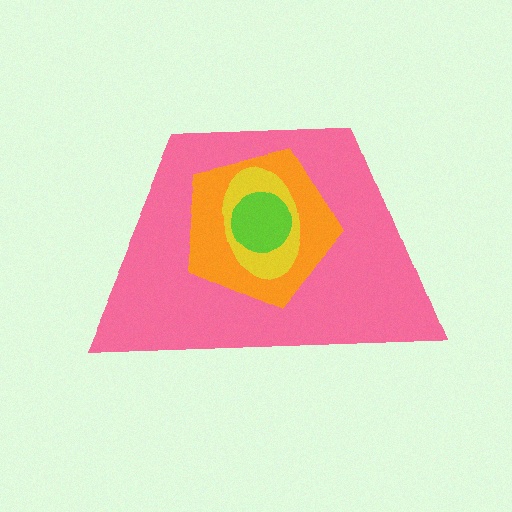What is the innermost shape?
The lime circle.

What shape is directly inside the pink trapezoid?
The orange pentagon.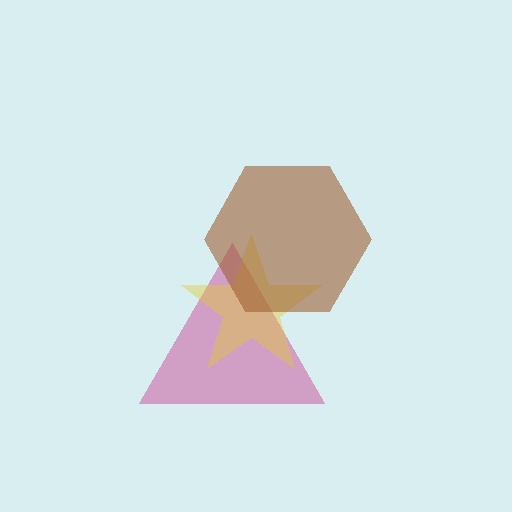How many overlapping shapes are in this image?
There are 3 overlapping shapes in the image.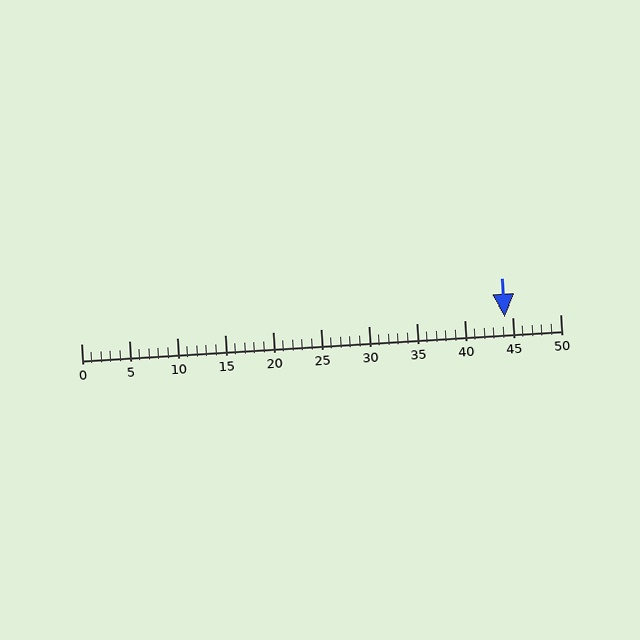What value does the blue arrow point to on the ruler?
The blue arrow points to approximately 44.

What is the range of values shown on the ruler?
The ruler shows values from 0 to 50.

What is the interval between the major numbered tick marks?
The major tick marks are spaced 5 units apart.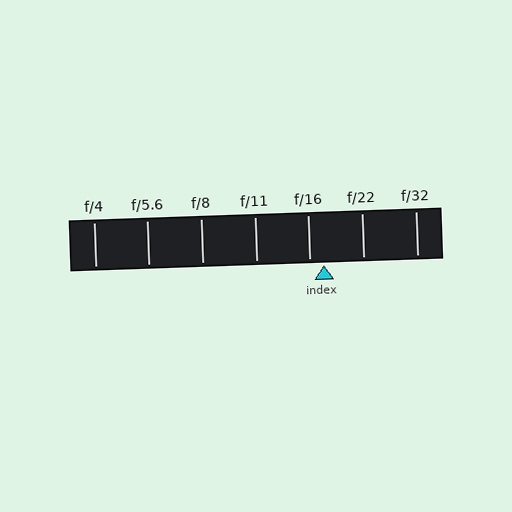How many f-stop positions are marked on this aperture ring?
There are 7 f-stop positions marked.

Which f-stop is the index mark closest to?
The index mark is closest to f/16.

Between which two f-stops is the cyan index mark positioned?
The index mark is between f/16 and f/22.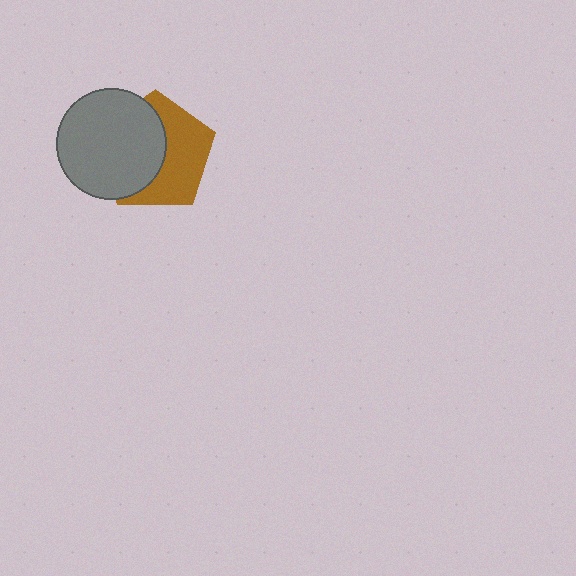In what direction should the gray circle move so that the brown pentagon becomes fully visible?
The gray circle should move left. That is the shortest direction to clear the overlap and leave the brown pentagon fully visible.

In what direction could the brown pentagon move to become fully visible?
The brown pentagon could move right. That would shift it out from behind the gray circle entirely.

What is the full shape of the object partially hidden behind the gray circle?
The partially hidden object is a brown pentagon.